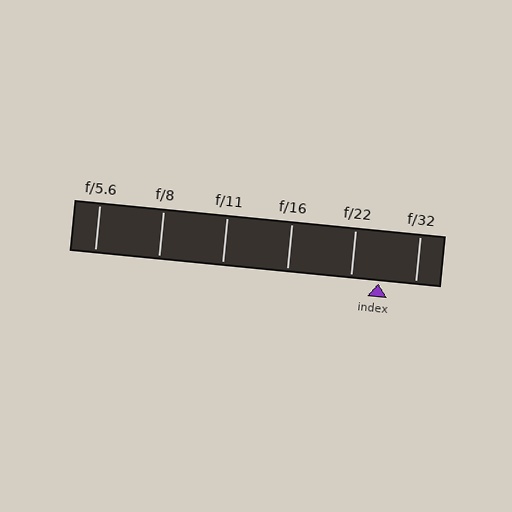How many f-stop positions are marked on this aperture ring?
There are 6 f-stop positions marked.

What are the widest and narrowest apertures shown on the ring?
The widest aperture shown is f/5.6 and the narrowest is f/32.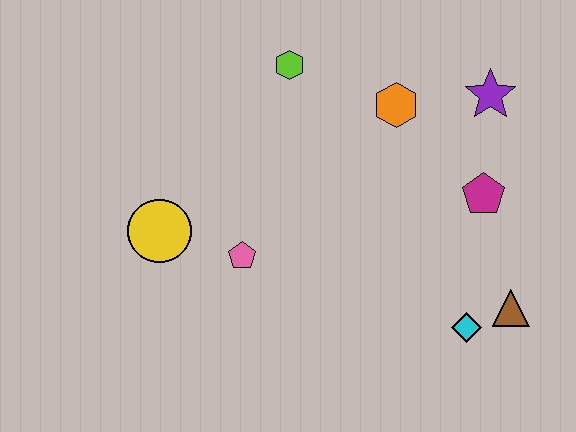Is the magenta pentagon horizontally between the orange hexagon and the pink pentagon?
No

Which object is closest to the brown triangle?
The cyan diamond is closest to the brown triangle.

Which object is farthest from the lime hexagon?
The brown triangle is farthest from the lime hexagon.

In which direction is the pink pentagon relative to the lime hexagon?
The pink pentagon is below the lime hexagon.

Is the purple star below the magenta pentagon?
No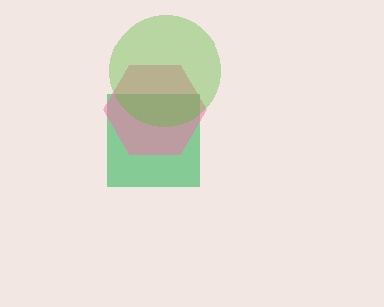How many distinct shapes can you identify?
There are 3 distinct shapes: a green square, a pink hexagon, a lime circle.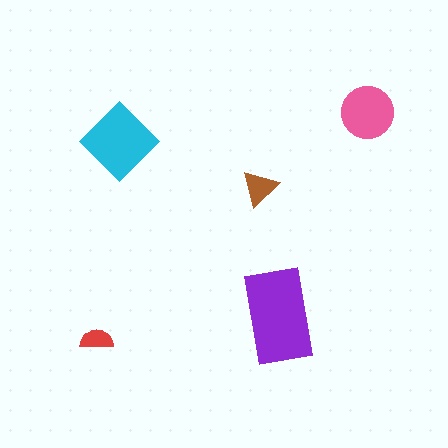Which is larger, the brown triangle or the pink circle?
The pink circle.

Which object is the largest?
The purple rectangle.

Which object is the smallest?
The red semicircle.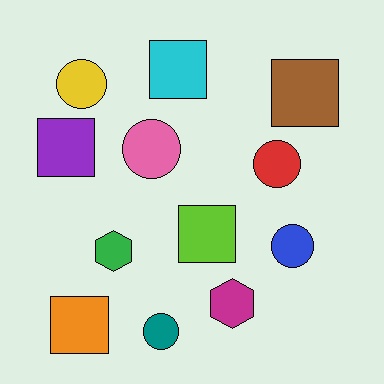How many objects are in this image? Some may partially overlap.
There are 12 objects.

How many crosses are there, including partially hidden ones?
There are no crosses.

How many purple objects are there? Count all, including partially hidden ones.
There is 1 purple object.